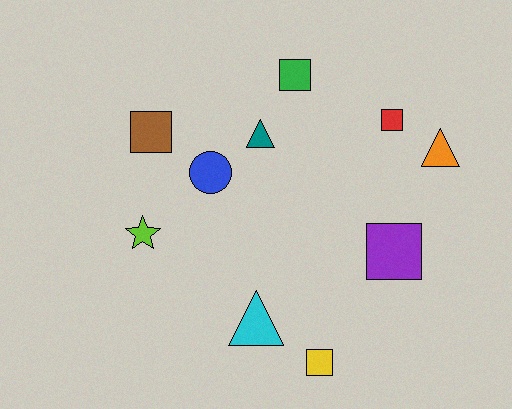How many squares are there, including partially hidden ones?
There are 5 squares.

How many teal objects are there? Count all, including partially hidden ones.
There is 1 teal object.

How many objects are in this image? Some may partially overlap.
There are 10 objects.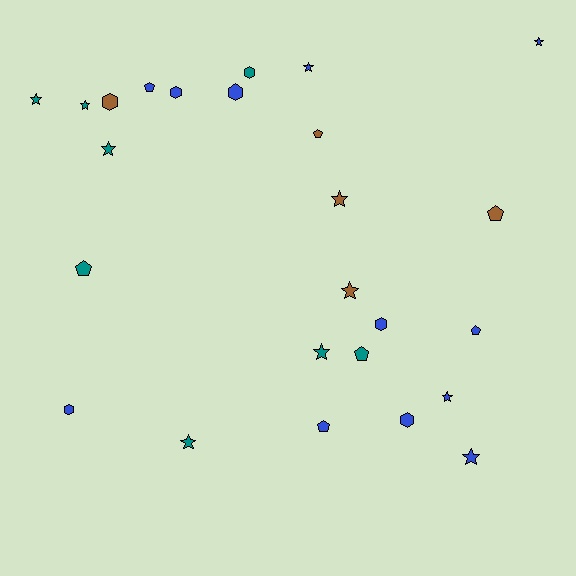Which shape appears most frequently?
Star, with 11 objects.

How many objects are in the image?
There are 25 objects.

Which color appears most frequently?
Blue, with 12 objects.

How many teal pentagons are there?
There are 2 teal pentagons.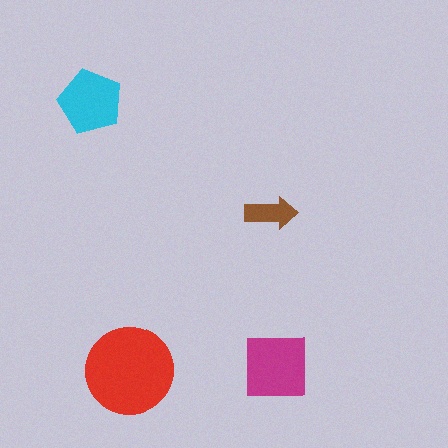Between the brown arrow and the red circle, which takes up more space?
The red circle.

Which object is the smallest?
The brown arrow.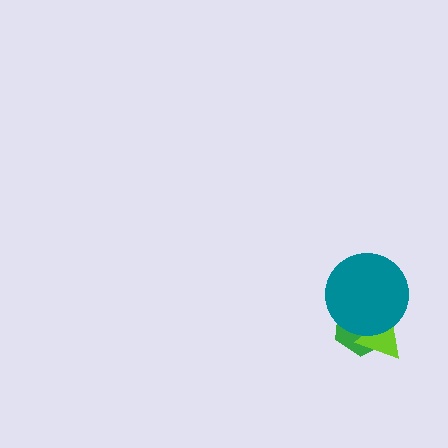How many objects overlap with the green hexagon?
2 objects overlap with the green hexagon.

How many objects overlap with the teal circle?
2 objects overlap with the teal circle.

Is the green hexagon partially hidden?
Yes, it is partially covered by another shape.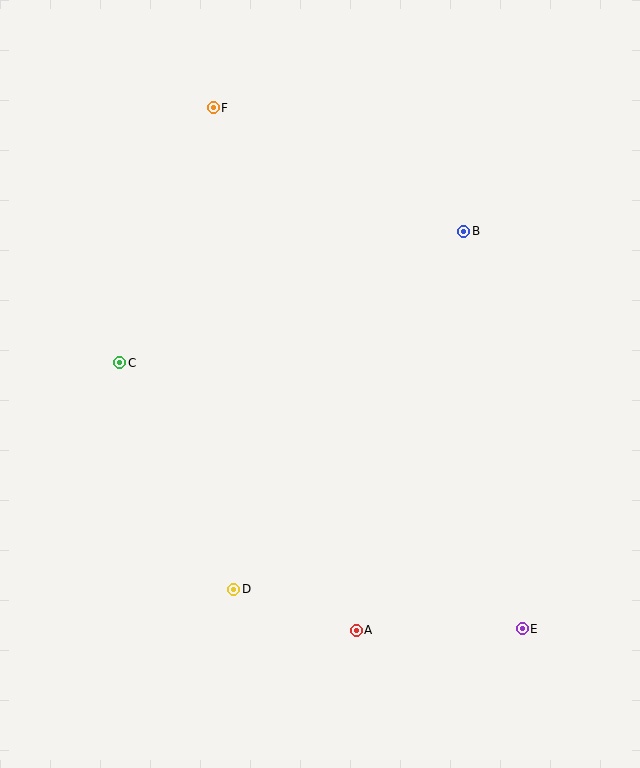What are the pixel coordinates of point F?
Point F is at (213, 108).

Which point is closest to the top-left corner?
Point F is closest to the top-left corner.